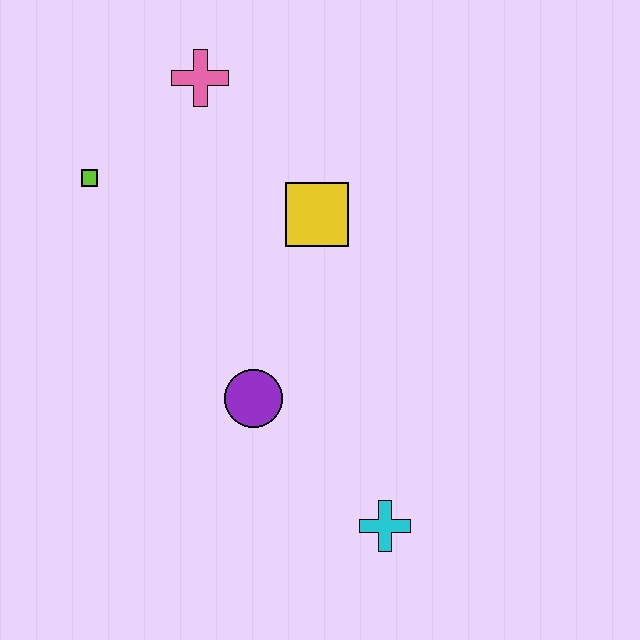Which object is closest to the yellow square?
The pink cross is closest to the yellow square.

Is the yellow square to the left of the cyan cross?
Yes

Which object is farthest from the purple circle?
The pink cross is farthest from the purple circle.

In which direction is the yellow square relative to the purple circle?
The yellow square is above the purple circle.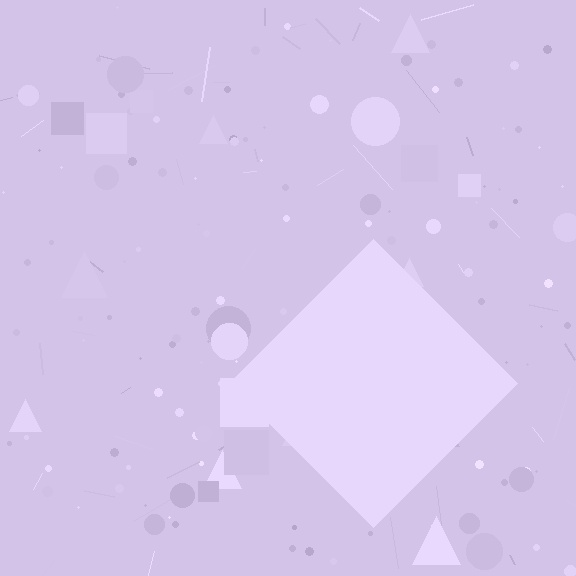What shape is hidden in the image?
A diamond is hidden in the image.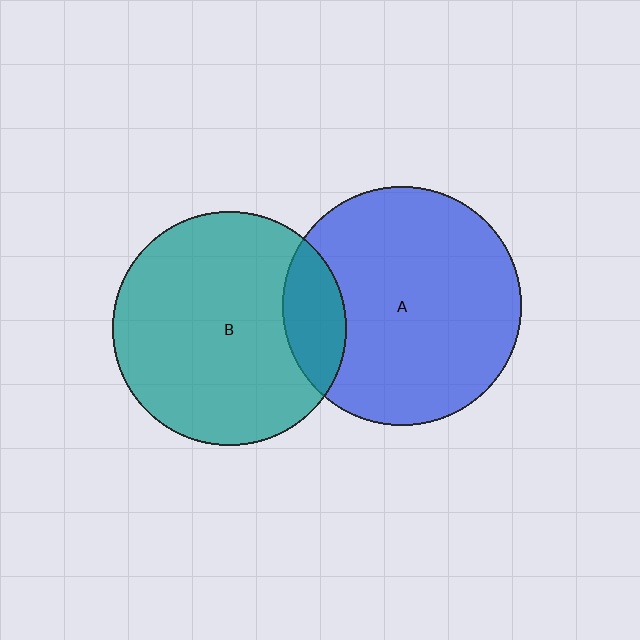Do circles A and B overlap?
Yes.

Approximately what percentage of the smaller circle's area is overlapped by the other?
Approximately 15%.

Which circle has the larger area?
Circle A (blue).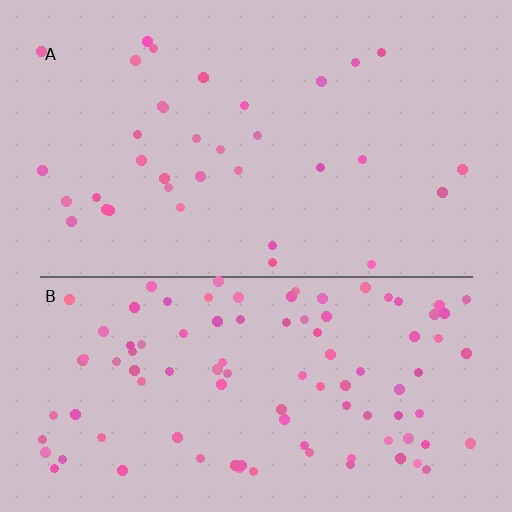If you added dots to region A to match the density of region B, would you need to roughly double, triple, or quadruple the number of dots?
Approximately triple.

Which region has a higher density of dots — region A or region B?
B (the bottom).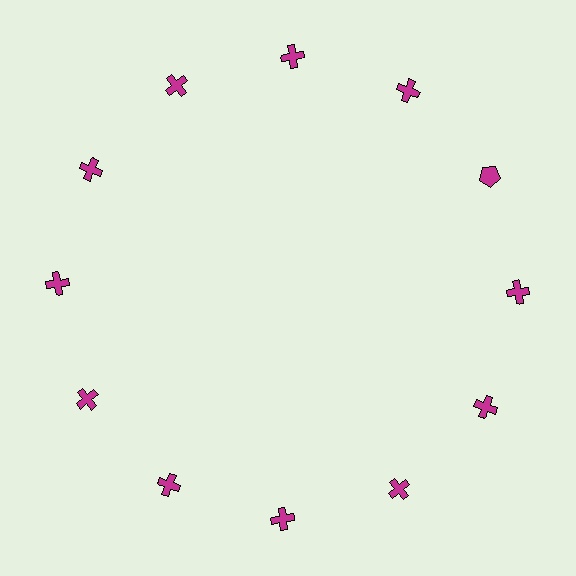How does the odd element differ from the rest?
It has a different shape: pentagon instead of cross.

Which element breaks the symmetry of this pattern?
The magenta pentagon at roughly the 2 o'clock position breaks the symmetry. All other shapes are magenta crosses.